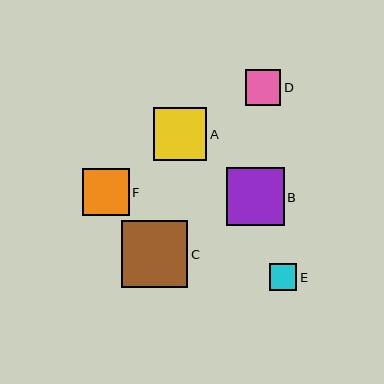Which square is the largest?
Square C is the largest with a size of approximately 66 pixels.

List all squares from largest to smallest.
From largest to smallest: C, B, A, F, D, E.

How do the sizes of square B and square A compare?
Square B and square A are approximately the same size.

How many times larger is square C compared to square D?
Square C is approximately 1.9 times the size of square D.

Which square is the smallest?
Square E is the smallest with a size of approximately 28 pixels.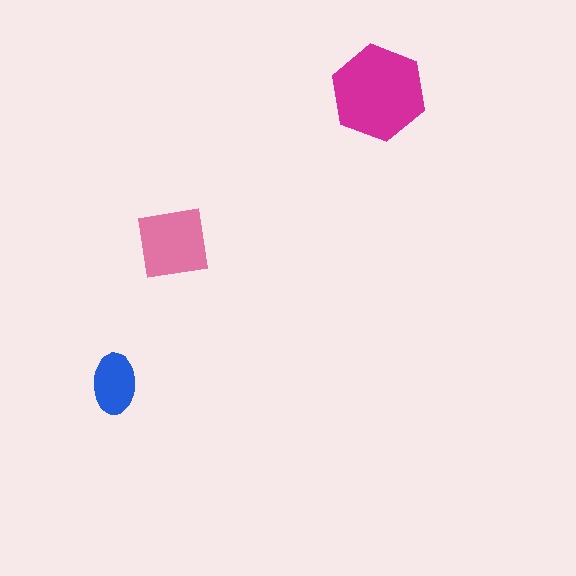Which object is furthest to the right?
The magenta hexagon is rightmost.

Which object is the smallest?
The blue ellipse.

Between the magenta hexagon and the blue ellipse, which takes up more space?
The magenta hexagon.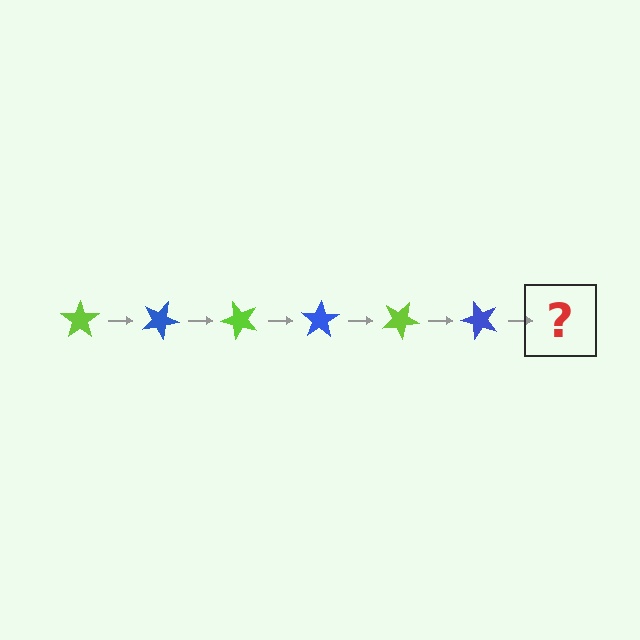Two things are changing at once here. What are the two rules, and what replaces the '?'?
The two rules are that it rotates 25 degrees each step and the color cycles through lime and blue. The '?' should be a lime star, rotated 150 degrees from the start.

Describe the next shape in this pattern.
It should be a lime star, rotated 150 degrees from the start.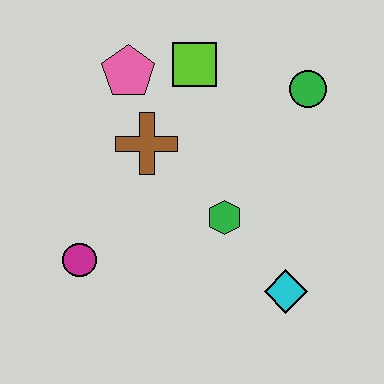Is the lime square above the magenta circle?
Yes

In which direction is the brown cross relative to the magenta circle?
The brown cross is above the magenta circle.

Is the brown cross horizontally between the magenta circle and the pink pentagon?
No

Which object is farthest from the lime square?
The cyan diamond is farthest from the lime square.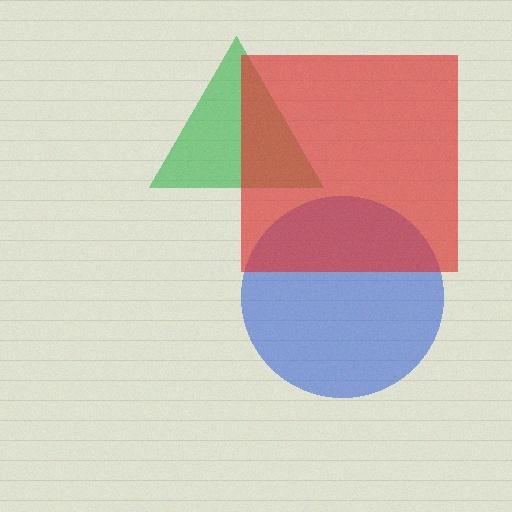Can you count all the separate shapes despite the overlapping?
Yes, there are 3 separate shapes.